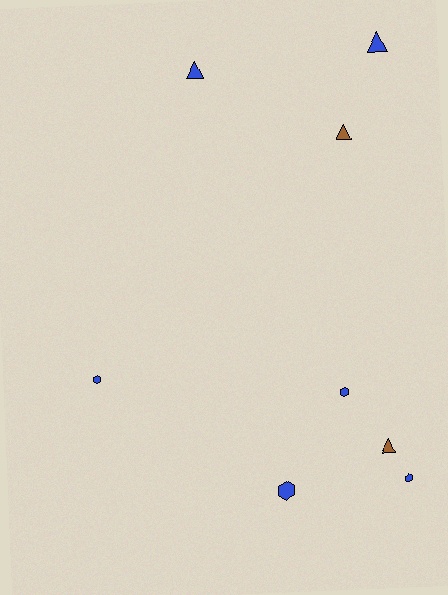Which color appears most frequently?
Blue, with 6 objects.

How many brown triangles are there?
There are 2 brown triangles.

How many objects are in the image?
There are 8 objects.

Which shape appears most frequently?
Hexagon, with 4 objects.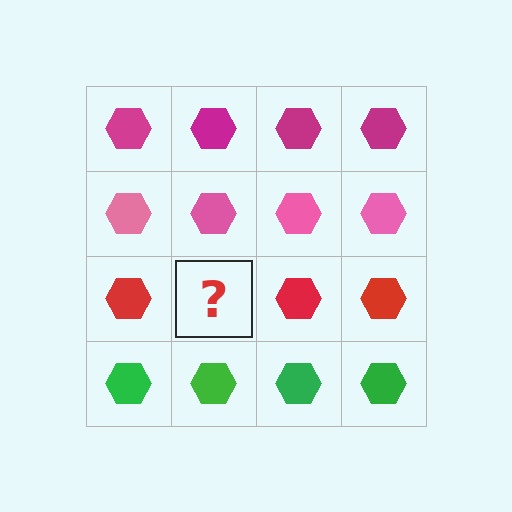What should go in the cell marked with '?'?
The missing cell should contain a red hexagon.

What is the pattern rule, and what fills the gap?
The rule is that each row has a consistent color. The gap should be filled with a red hexagon.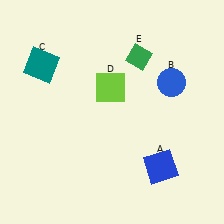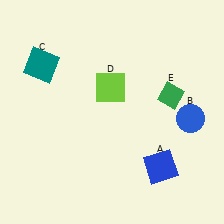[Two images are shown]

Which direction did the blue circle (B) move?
The blue circle (B) moved down.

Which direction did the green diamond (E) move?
The green diamond (E) moved down.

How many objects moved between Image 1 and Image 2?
2 objects moved between the two images.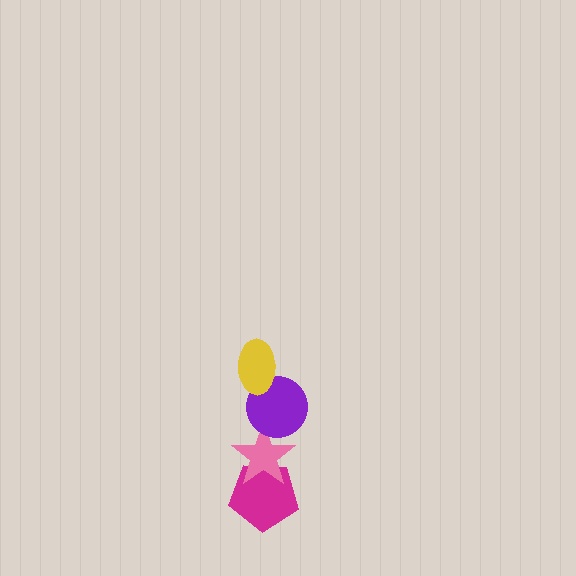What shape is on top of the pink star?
The purple circle is on top of the pink star.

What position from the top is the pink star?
The pink star is 3rd from the top.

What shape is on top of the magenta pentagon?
The pink star is on top of the magenta pentagon.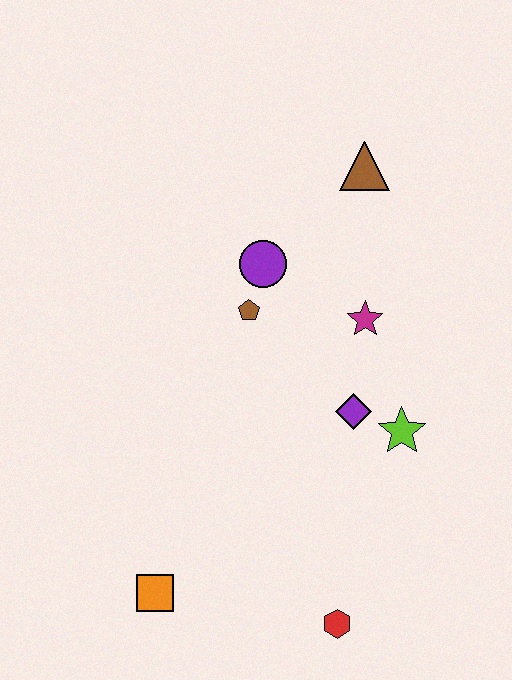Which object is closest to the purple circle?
The brown pentagon is closest to the purple circle.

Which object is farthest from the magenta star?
The orange square is farthest from the magenta star.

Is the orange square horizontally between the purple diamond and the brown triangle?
No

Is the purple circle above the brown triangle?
No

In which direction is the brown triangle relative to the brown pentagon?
The brown triangle is above the brown pentagon.